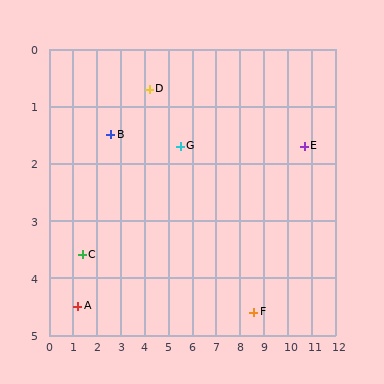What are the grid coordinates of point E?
Point E is at approximately (10.7, 1.7).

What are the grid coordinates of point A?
Point A is at approximately (1.2, 4.5).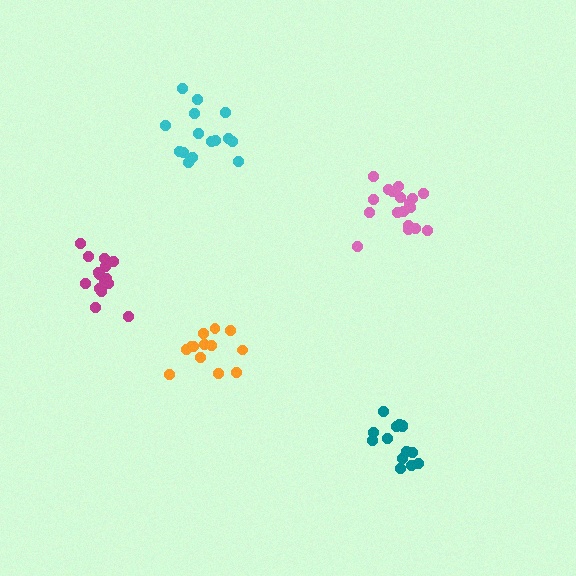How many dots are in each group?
Group 1: 18 dots, Group 2: 14 dots, Group 3: 15 dots, Group 4: 13 dots, Group 5: 15 dots (75 total).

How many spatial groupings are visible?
There are 5 spatial groupings.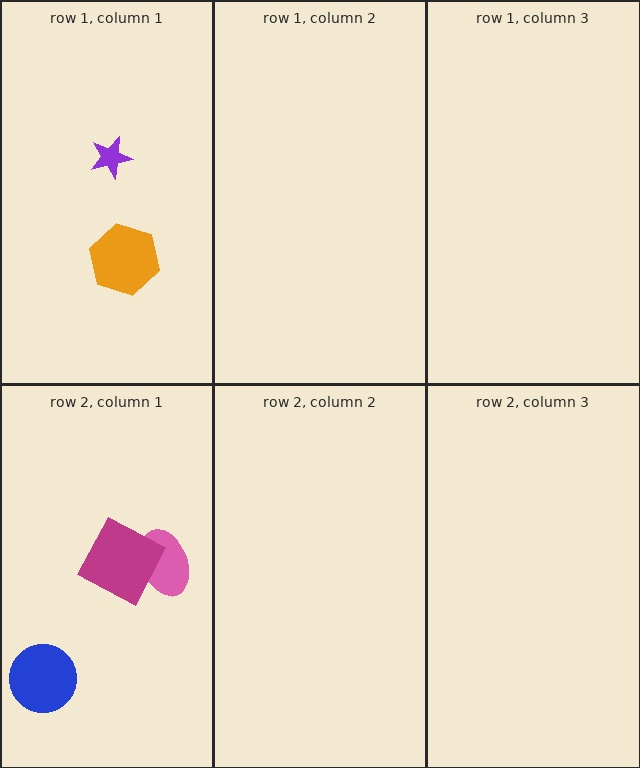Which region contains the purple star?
The row 1, column 1 region.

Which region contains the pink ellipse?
The row 2, column 1 region.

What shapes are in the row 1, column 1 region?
The purple star, the orange hexagon.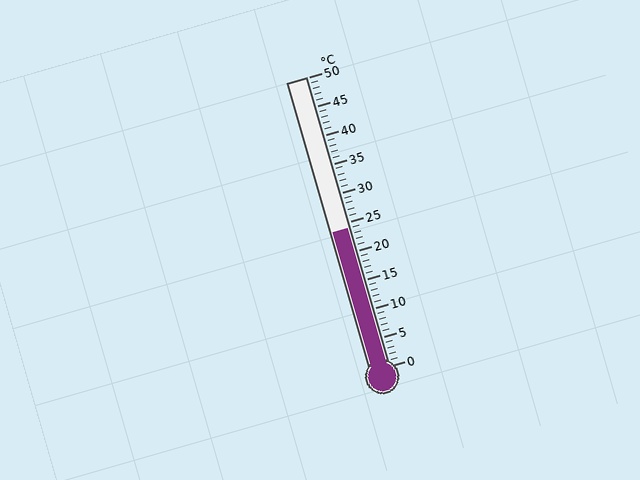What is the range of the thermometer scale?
The thermometer scale ranges from 0°C to 50°C.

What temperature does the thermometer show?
The thermometer shows approximately 24°C.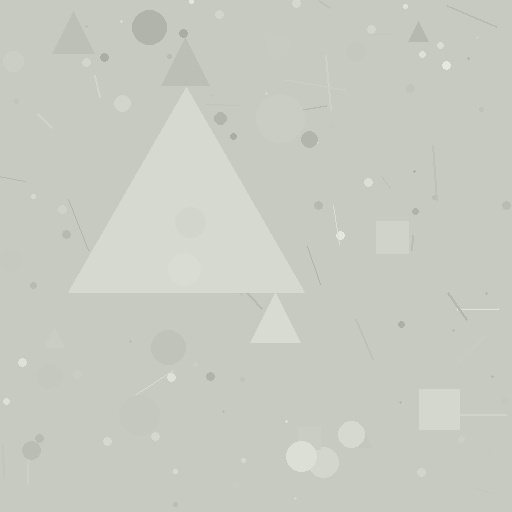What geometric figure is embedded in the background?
A triangle is embedded in the background.